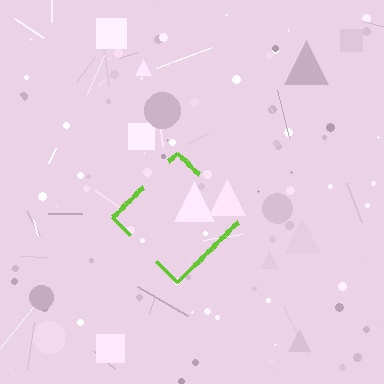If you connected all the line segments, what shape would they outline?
They would outline a diamond.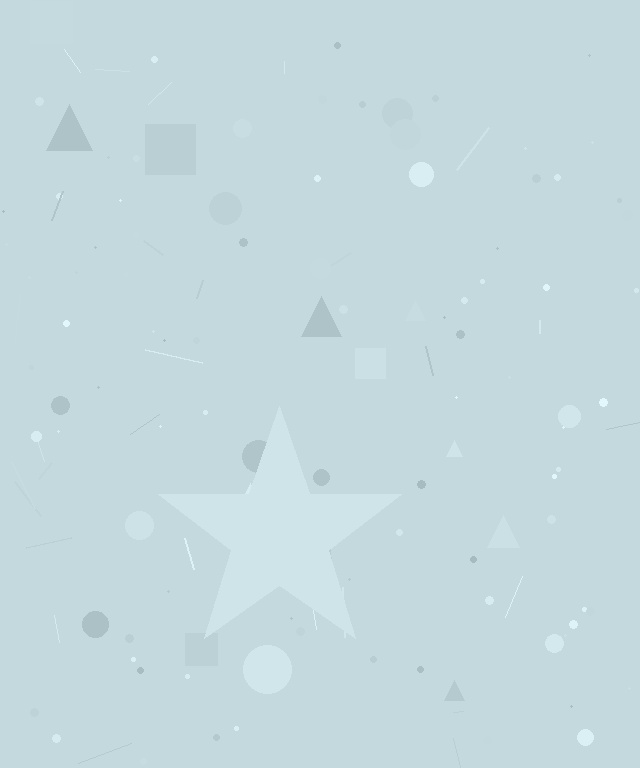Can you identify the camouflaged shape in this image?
The camouflaged shape is a star.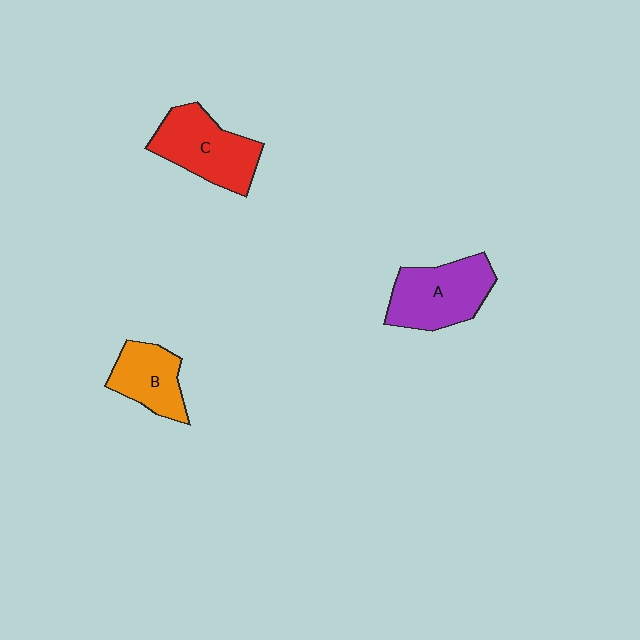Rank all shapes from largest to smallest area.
From largest to smallest: A (purple), C (red), B (orange).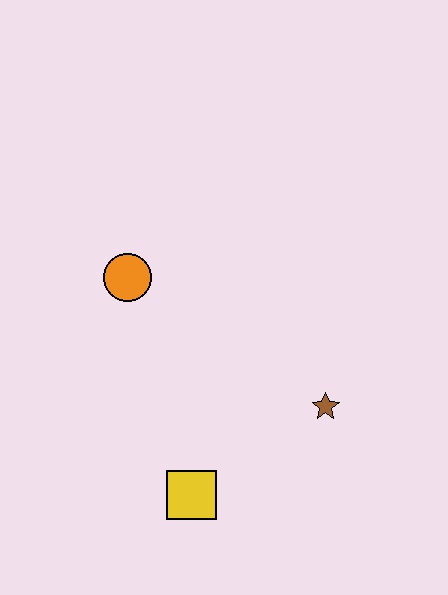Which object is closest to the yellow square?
The brown star is closest to the yellow square.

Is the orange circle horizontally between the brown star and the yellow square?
No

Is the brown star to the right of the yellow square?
Yes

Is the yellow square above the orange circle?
No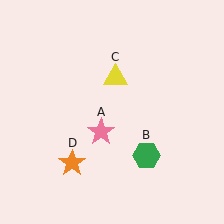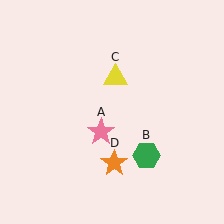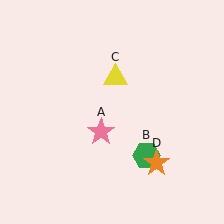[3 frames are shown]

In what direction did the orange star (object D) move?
The orange star (object D) moved right.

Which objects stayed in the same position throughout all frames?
Pink star (object A) and green hexagon (object B) and yellow triangle (object C) remained stationary.